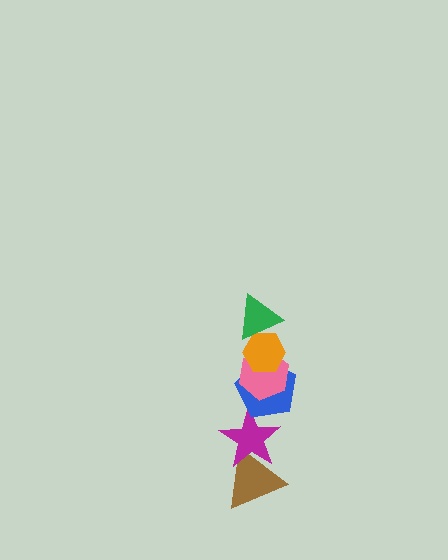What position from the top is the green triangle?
The green triangle is 1st from the top.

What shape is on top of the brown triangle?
The magenta star is on top of the brown triangle.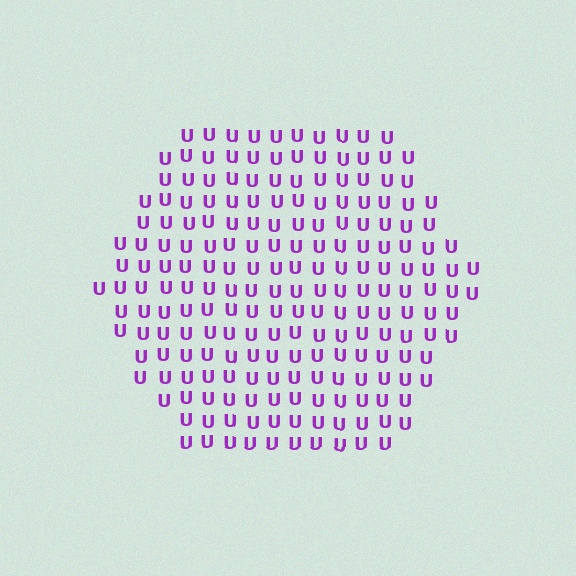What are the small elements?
The small elements are letter U's.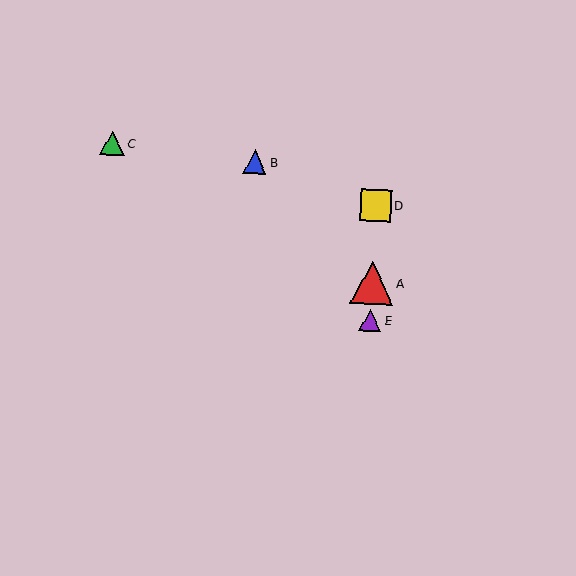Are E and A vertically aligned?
Yes, both are at x≈370.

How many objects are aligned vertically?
3 objects (A, D, E) are aligned vertically.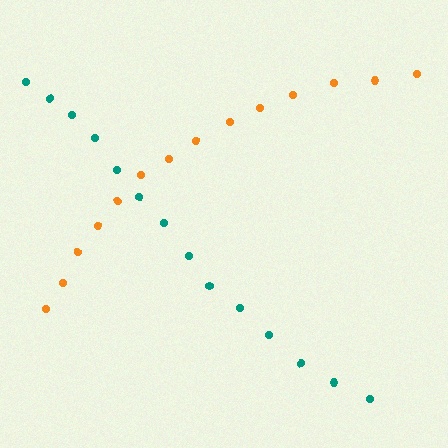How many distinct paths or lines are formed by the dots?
There are 2 distinct paths.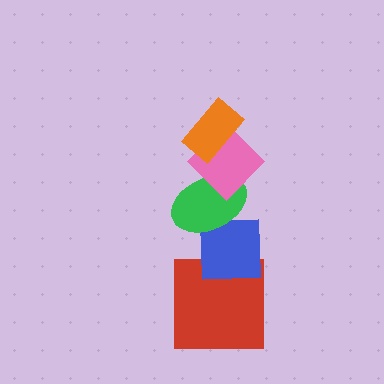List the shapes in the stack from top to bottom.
From top to bottom: the orange rectangle, the pink diamond, the green ellipse, the blue square, the red square.